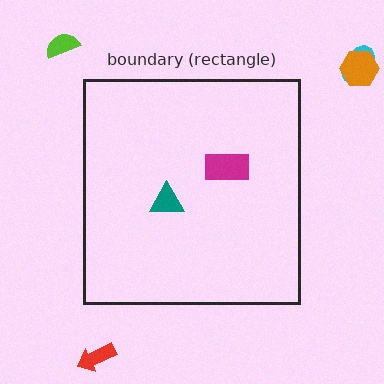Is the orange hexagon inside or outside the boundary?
Outside.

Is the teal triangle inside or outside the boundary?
Inside.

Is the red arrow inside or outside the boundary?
Outside.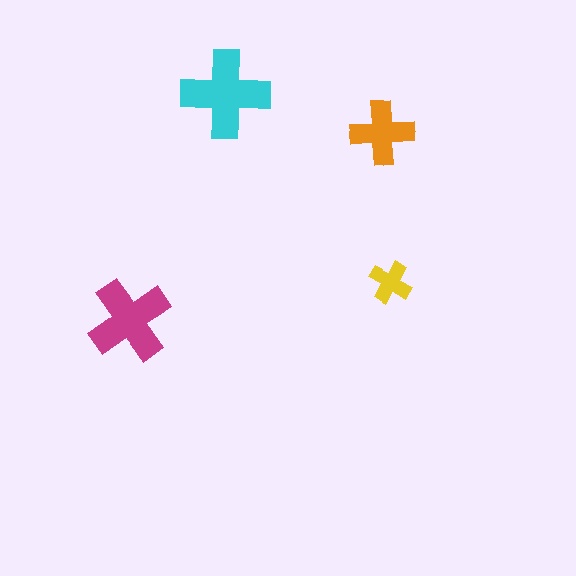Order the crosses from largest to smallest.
the cyan one, the magenta one, the orange one, the yellow one.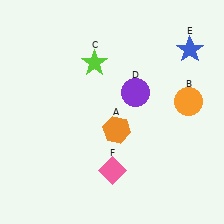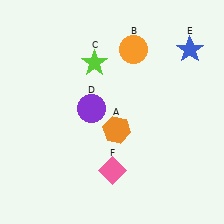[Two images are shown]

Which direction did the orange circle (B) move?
The orange circle (B) moved left.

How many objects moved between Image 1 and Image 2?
2 objects moved between the two images.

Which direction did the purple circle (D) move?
The purple circle (D) moved left.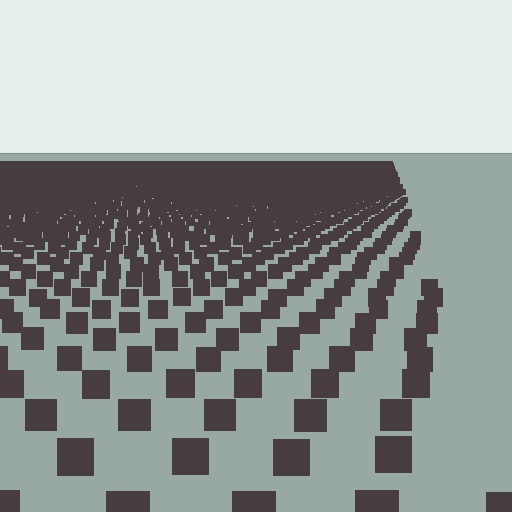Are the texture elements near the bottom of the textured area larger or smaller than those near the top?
Larger. Near the bottom, elements are closer to the viewer and appear at a bigger on-screen size.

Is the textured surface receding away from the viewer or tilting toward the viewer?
The surface is receding away from the viewer. Texture elements get smaller and denser toward the top.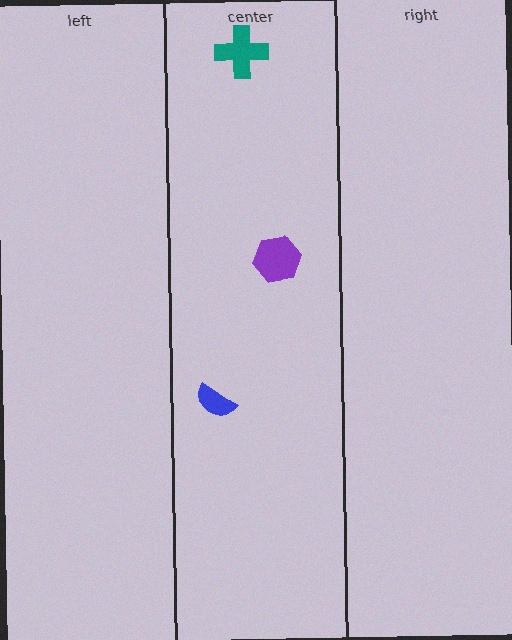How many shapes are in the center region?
3.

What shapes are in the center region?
The teal cross, the blue semicircle, the purple hexagon.